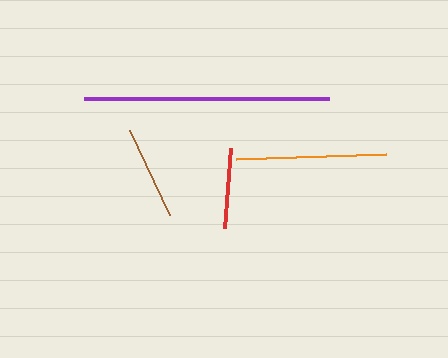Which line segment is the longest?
The purple line is the longest at approximately 246 pixels.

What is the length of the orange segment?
The orange segment is approximately 150 pixels long.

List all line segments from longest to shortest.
From longest to shortest: purple, orange, brown, red.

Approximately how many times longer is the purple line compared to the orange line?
The purple line is approximately 1.6 times the length of the orange line.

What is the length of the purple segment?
The purple segment is approximately 246 pixels long.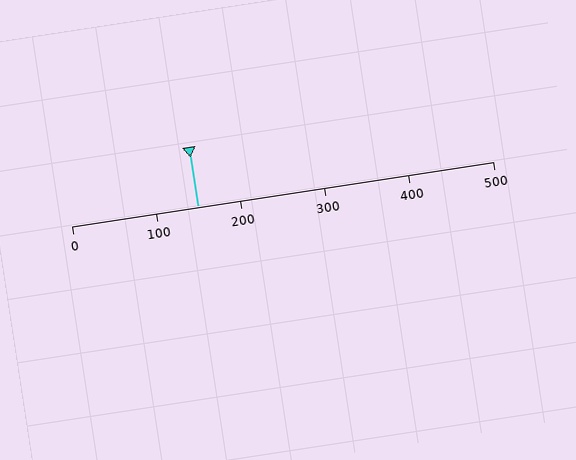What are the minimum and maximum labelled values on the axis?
The axis runs from 0 to 500.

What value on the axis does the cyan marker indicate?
The marker indicates approximately 150.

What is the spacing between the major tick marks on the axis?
The major ticks are spaced 100 apart.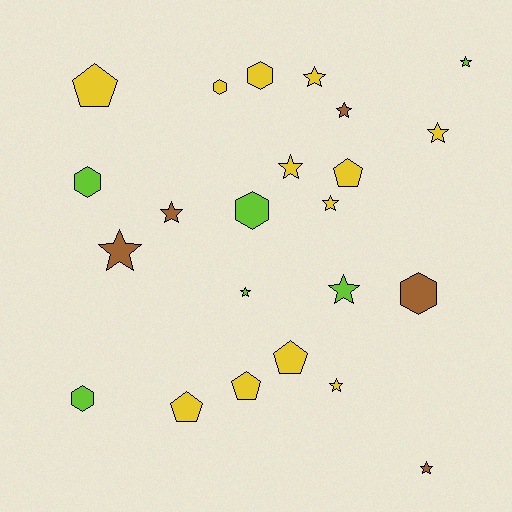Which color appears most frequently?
Yellow, with 12 objects.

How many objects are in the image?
There are 23 objects.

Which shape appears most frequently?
Star, with 12 objects.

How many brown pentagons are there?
There are no brown pentagons.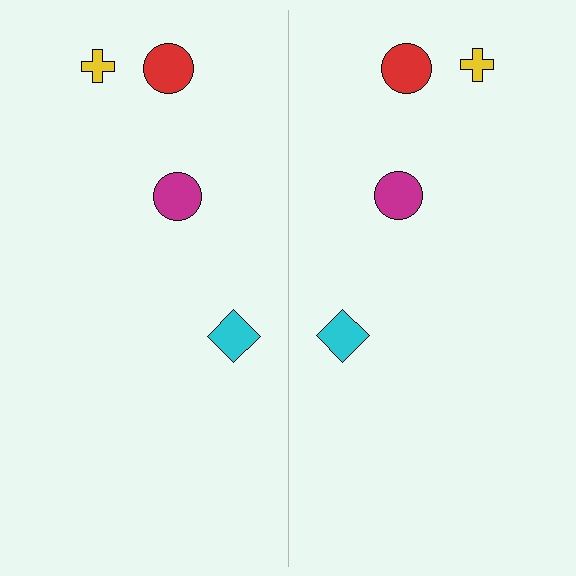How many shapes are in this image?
There are 8 shapes in this image.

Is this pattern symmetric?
Yes, this pattern has bilateral (reflection) symmetry.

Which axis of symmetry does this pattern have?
The pattern has a vertical axis of symmetry running through the center of the image.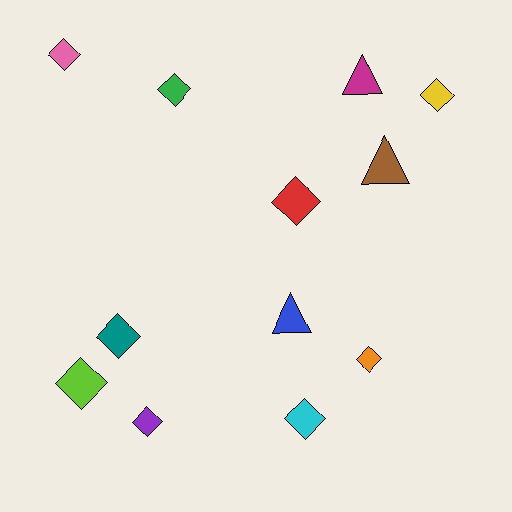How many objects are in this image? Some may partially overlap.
There are 12 objects.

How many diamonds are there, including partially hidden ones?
There are 9 diamonds.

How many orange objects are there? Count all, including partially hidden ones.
There is 1 orange object.